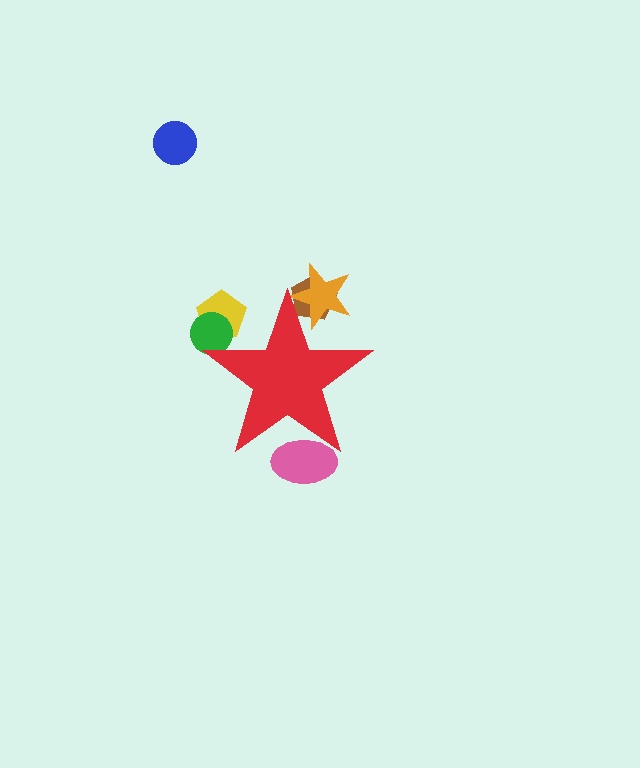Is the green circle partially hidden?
Yes, the green circle is partially hidden behind the red star.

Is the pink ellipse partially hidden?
Yes, the pink ellipse is partially hidden behind the red star.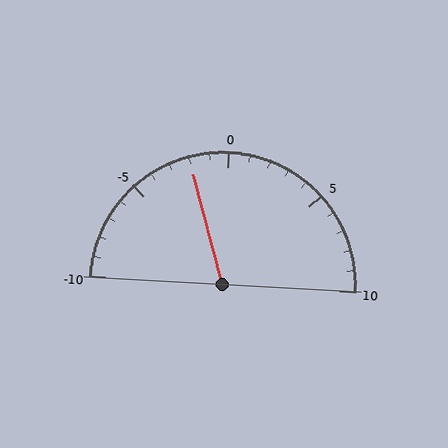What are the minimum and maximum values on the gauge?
The gauge ranges from -10 to 10.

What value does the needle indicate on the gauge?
The needle indicates approximately -2.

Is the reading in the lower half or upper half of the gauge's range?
The reading is in the lower half of the range (-10 to 10).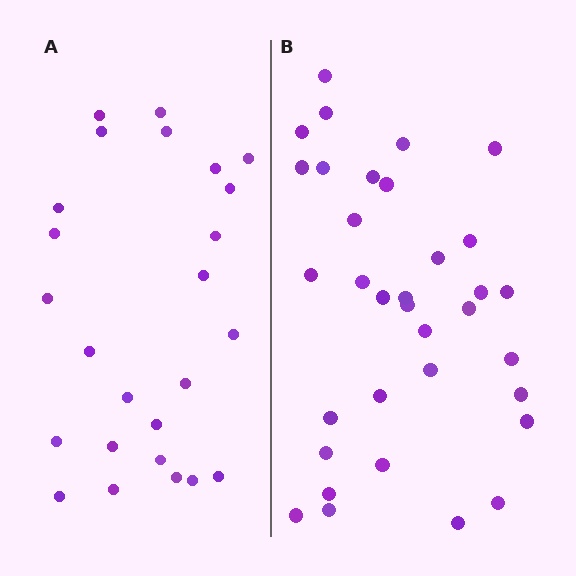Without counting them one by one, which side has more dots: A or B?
Region B (the right region) has more dots.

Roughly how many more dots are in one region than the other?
Region B has roughly 8 or so more dots than region A.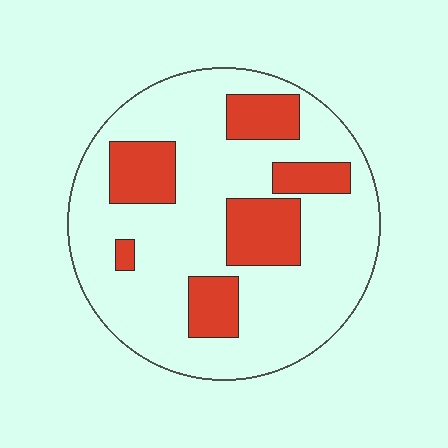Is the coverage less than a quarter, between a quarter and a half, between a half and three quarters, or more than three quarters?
Less than a quarter.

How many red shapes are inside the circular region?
6.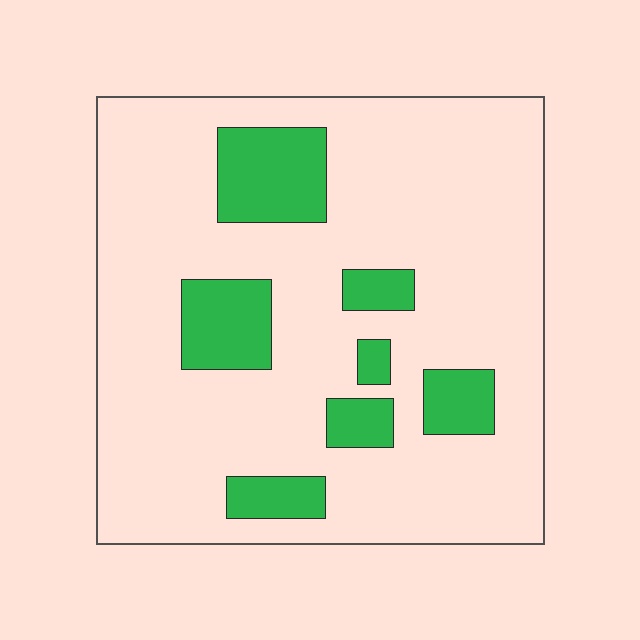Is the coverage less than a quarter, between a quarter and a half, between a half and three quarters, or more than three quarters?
Less than a quarter.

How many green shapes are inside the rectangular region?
7.